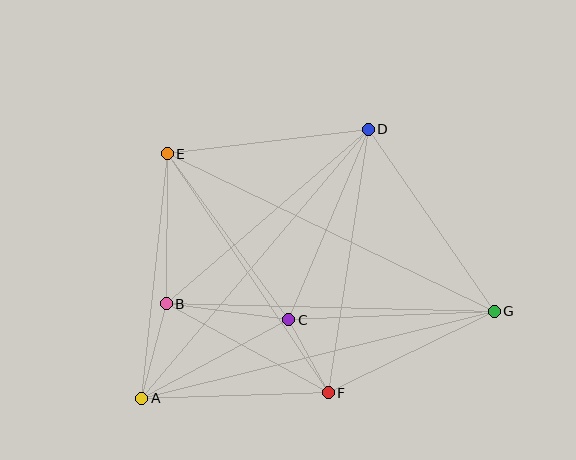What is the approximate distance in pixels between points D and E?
The distance between D and E is approximately 202 pixels.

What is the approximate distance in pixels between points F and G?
The distance between F and G is approximately 185 pixels.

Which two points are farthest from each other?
Points A and G are farthest from each other.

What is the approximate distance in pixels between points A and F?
The distance between A and F is approximately 187 pixels.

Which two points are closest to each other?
Points C and F are closest to each other.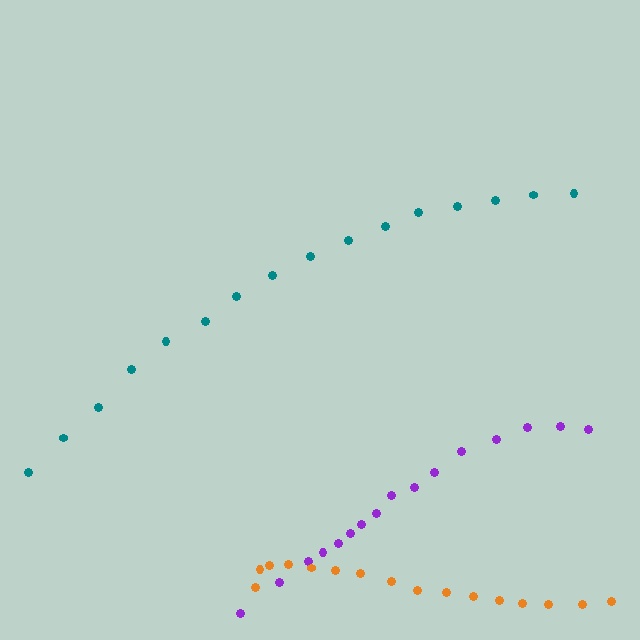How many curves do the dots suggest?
There are 3 distinct paths.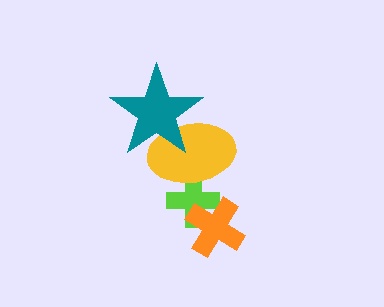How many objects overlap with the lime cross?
2 objects overlap with the lime cross.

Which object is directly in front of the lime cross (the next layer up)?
The yellow ellipse is directly in front of the lime cross.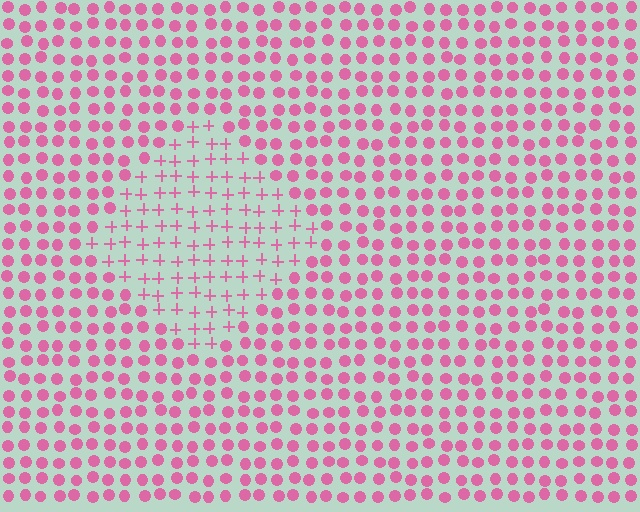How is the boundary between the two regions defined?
The boundary is defined by a change in element shape: plus signs inside vs. circles outside. All elements share the same color and spacing.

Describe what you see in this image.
The image is filled with small pink elements arranged in a uniform grid. A diamond-shaped region contains plus signs, while the surrounding area contains circles. The boundary is defined purely by the change in element shape.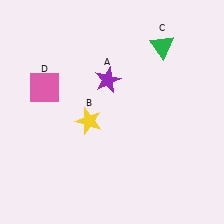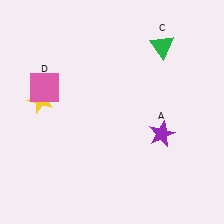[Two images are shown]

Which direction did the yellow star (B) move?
The yellow star (B) moved left.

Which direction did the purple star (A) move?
The purple star (A) moved right.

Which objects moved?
The objects that moved are: the purple star (A), the yellow star (B).